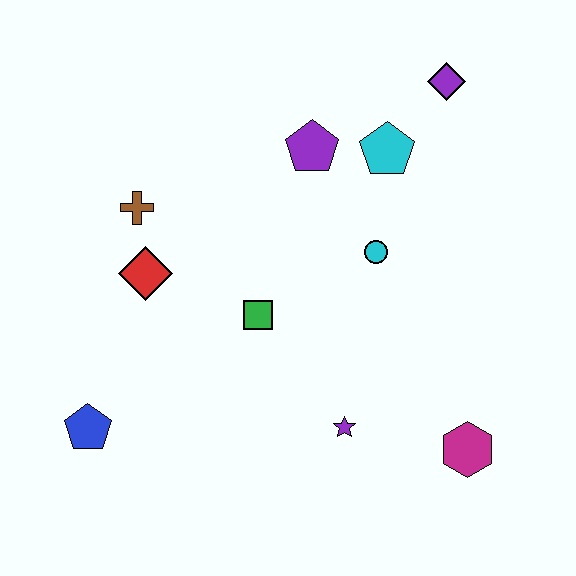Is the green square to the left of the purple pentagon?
Yes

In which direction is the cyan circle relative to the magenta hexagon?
The cyan circle is above the magenta hexagon.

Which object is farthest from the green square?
The purple diamond is farthest from the green square.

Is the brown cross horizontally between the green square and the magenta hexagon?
No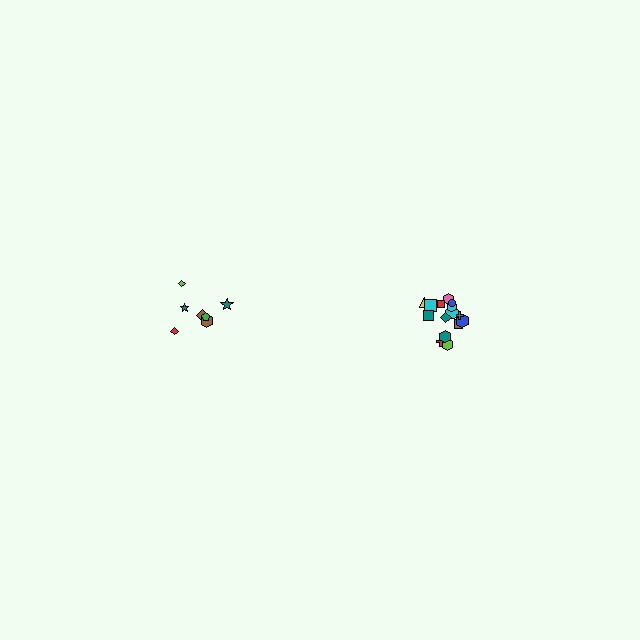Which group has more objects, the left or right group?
The right group.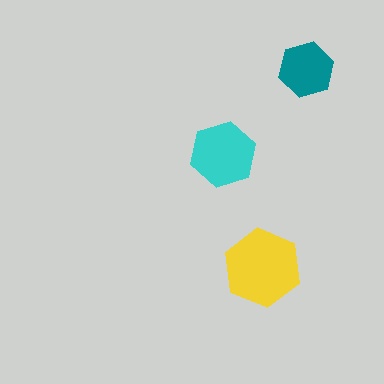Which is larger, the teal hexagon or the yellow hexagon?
The yellow one.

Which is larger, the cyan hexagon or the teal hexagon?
The cyan one.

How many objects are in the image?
There are 3 objects in the image.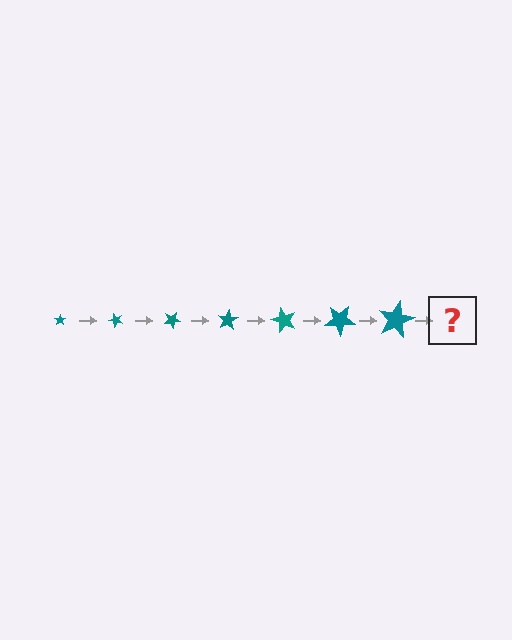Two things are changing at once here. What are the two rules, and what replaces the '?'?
The two rules are that the star grows larger each step and it rotates 50 degrees each step. The '?' should be a star, larger than the previous one and rotated 350 degrees from the start.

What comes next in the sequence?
The next element should be a star, larger than the previous one and rotated 350 degrees from the start.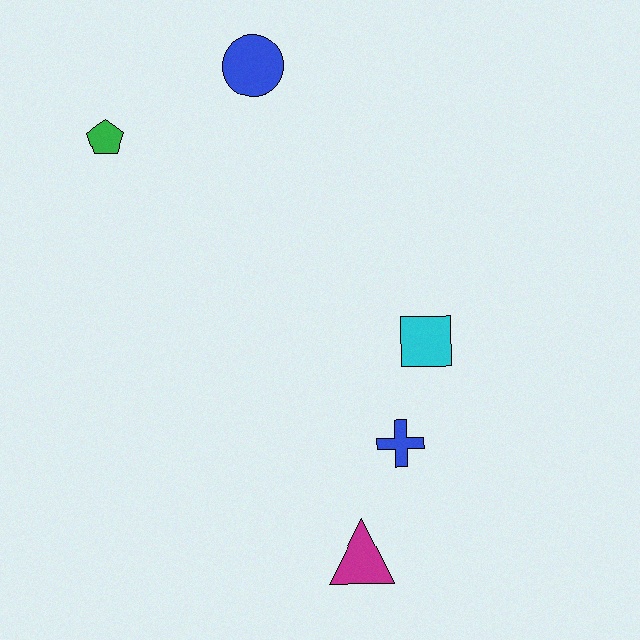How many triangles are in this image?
There is 1 triangle.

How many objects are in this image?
There are 5 objects.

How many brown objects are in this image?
There are no brown objects.